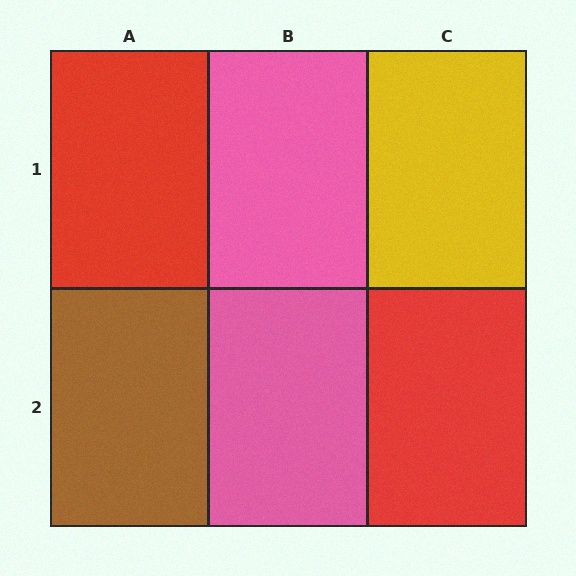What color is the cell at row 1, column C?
Yellow.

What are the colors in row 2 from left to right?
Brown, pink, red.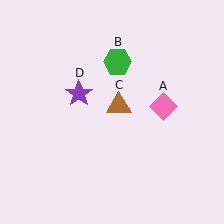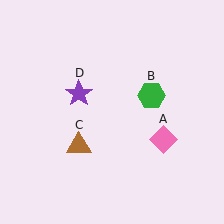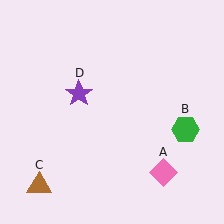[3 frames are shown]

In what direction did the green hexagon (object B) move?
The green hexagon (object B) moved down and to the right.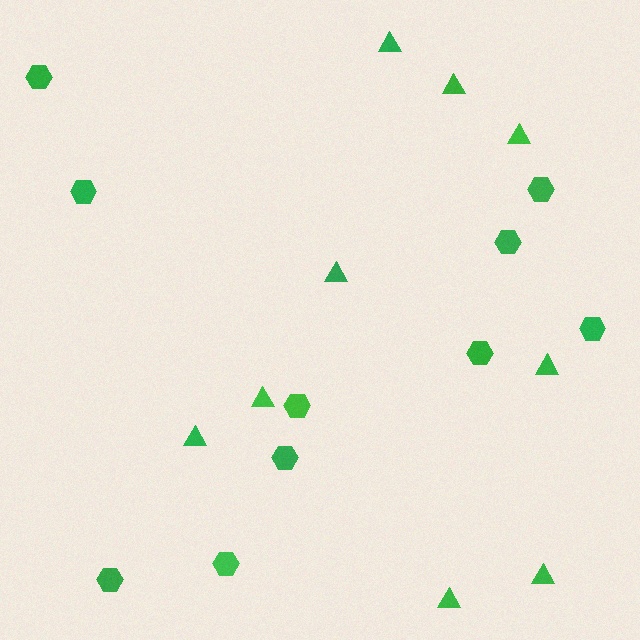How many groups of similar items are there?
There are 2 groups: one group of triangles (9) and one group of hexagons (10).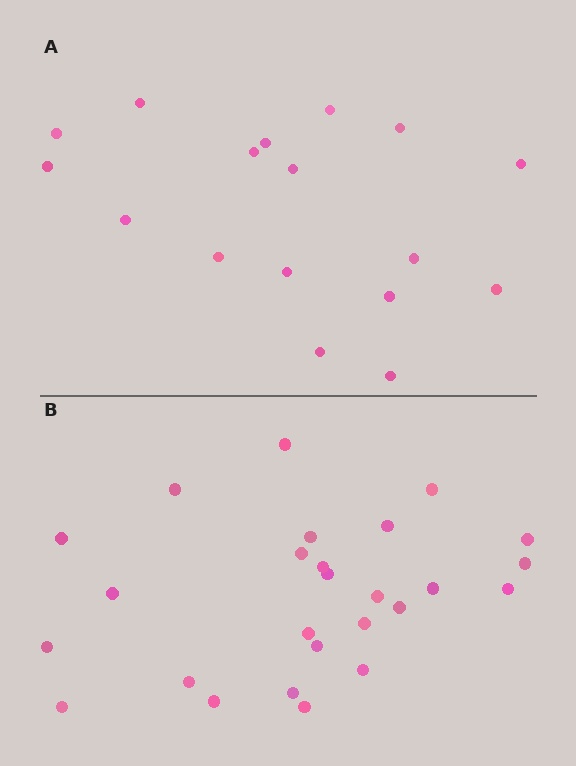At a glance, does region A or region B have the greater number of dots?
Region B (the bottom region) has more dots.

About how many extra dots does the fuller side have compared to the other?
Region B has roughly 8 or so more dots than region A.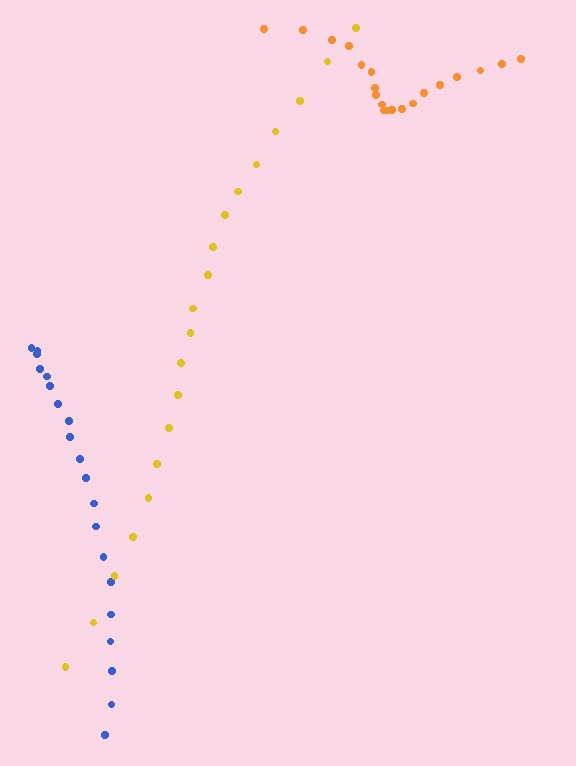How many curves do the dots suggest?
There are 3 distinct paths.